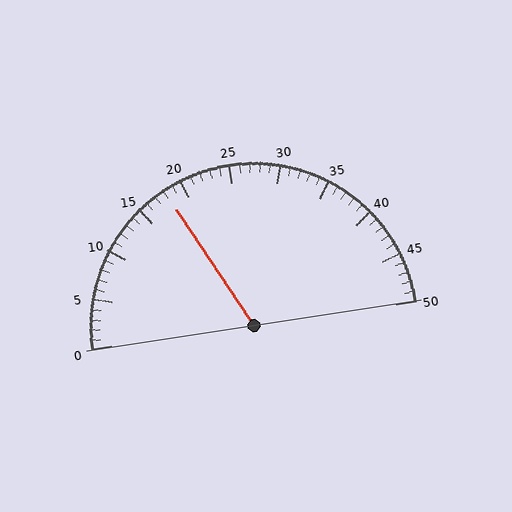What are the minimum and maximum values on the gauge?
The gauge ranges from 0 to 50.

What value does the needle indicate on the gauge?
The needle indicates approximately 18.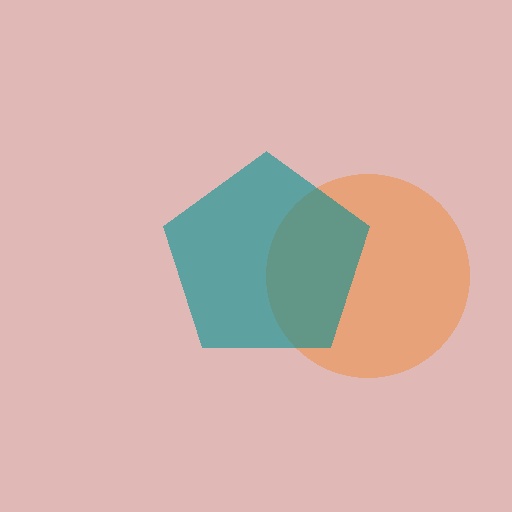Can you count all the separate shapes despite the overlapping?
Yes, there are 2 separate shapes.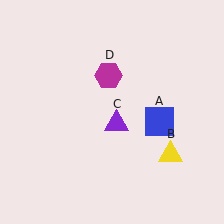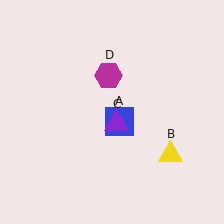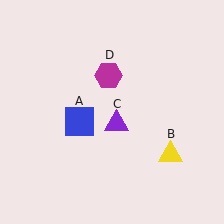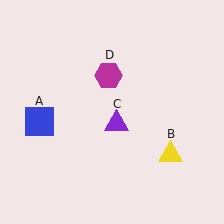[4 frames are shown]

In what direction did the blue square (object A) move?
The blue square (object A) moved left.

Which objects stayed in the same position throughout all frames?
Yellow triangle (object B) and purple triangle (object C) and magenta hexagon (object D) remained stationary.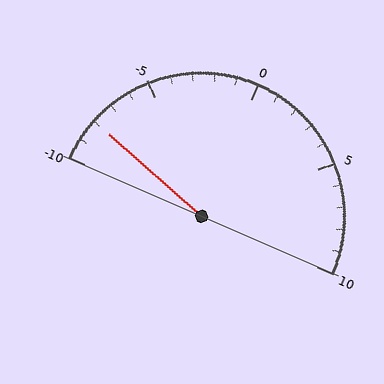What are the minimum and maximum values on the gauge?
The gauge ranges from -10 to 10.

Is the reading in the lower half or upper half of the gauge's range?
The reading is in the lower half of the range (-10 to 10).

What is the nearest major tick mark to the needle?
The nearest major tick mark is -10.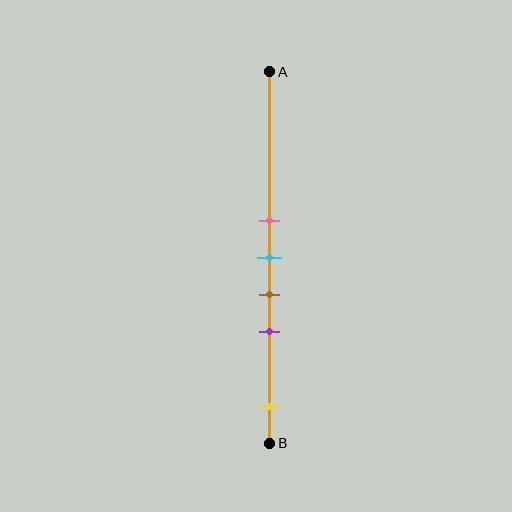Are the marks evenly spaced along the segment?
No, the marks are not evenly spaced.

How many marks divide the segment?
There are 5 marks dividing the segment.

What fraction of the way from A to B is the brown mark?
The brown mark is approximately 60% (0.6) of the way from A to B.